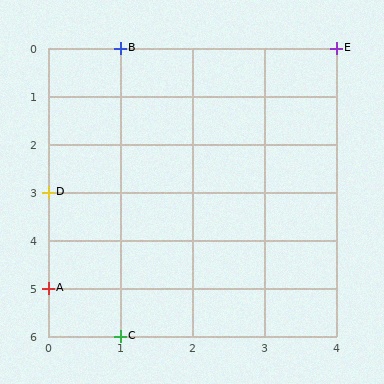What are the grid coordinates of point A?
Point A is at grid coordinates (0, 5).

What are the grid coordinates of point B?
Point B is at grid coordinates (1, 0).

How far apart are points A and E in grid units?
Points A and E are 4 columns and 5 rows apart (about 6.4 grid units diagonally).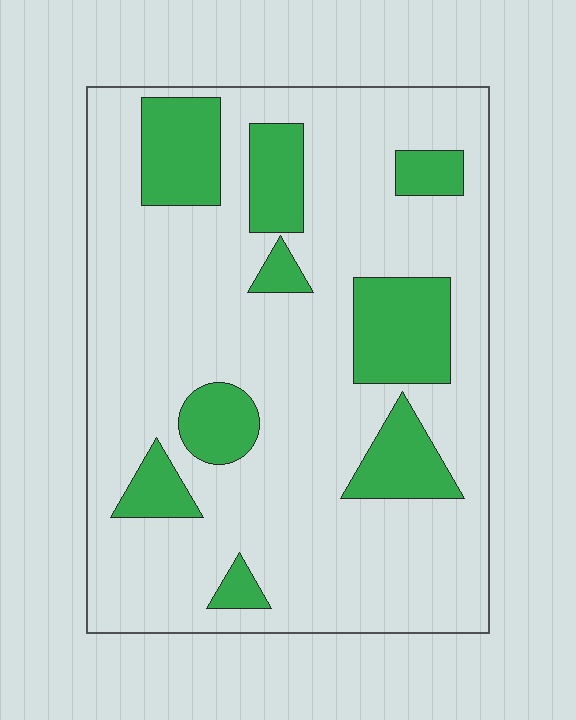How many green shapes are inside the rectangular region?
9.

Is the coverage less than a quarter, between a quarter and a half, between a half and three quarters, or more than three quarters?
Less than a quarter.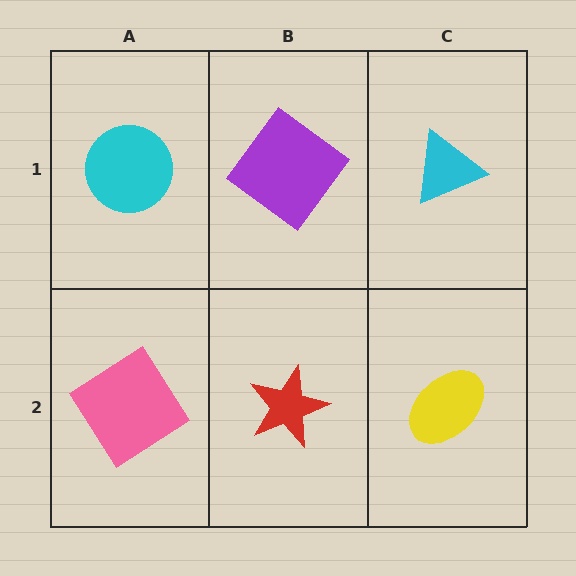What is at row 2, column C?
A yellow ellipse.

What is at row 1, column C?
A cyan triangle.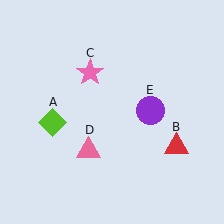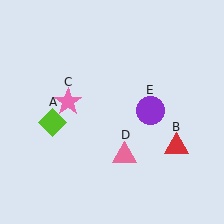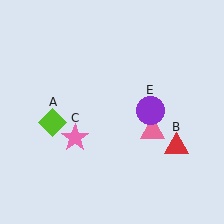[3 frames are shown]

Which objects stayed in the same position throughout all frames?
Lime diamond (object A) and red triangle (object B) and purple circle (object E) remained stationary.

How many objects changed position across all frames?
2 objects changed position: pink star (object C), pink triangle (object D).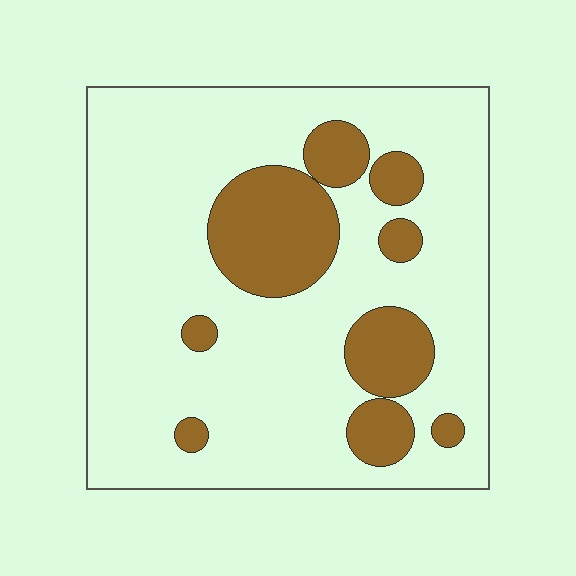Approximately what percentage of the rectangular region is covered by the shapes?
Approximately 20%.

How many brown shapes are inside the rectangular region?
9.